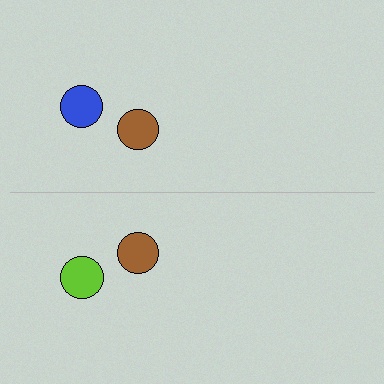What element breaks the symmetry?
The lime circle on the bottom side breaks the symmetry — its mirror counterpart is blue.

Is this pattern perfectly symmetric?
No, the pattern is not perfectly symmetric. The lime circle on the bottom side breaks the symmetry — its mirror counterpart is blue.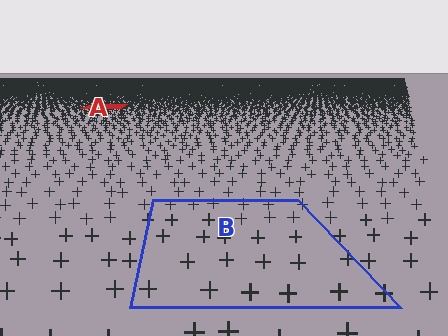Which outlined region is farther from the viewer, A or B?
Region A is farther from the viewer — the texture elements inside it appear smaller and more densely packed.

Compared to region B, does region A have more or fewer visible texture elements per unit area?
Region A has more texture elements per unit area — they are packed more densely because it is farther away.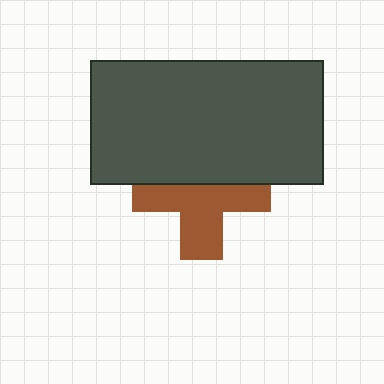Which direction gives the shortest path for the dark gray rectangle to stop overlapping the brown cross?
Moving up gives the shortest separation.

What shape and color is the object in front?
The object in front is a dark gray rectangle.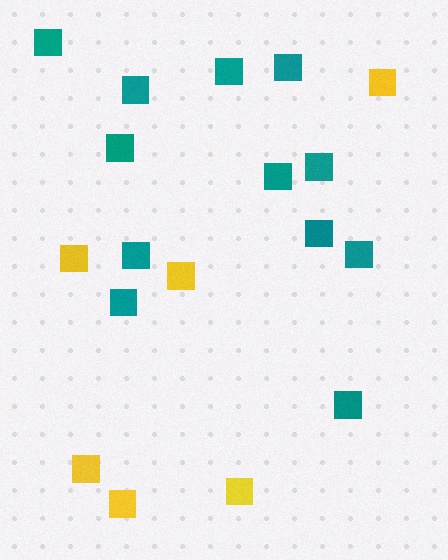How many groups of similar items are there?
There are 2 groups: one group of teal squares (12) and one group of yellow squares (6).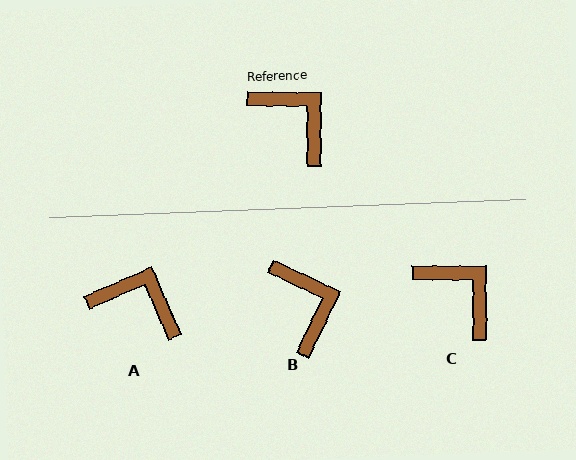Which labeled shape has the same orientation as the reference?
C.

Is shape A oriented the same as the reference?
No, it is off by about 23 degrees.